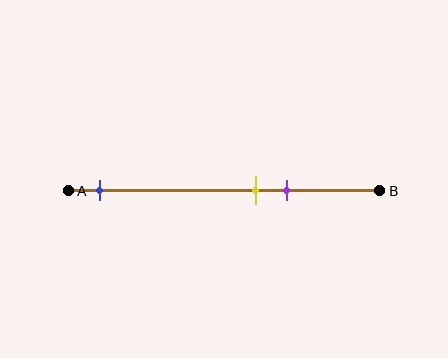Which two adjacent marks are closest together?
The yellow and purple marks are the closest adjacent pair.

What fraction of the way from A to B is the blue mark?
The blue mark is approximately 10% (0.1) of the way from A to B.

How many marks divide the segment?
There are 3 marks dividing the segment.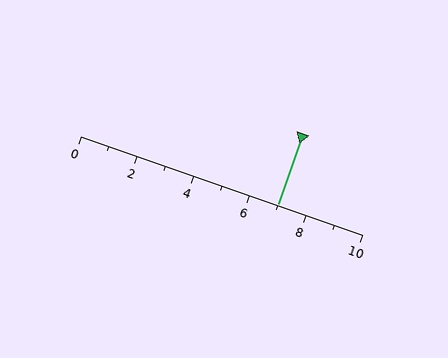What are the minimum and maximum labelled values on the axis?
The axis runs from 0 to 10.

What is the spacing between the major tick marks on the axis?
The major ticks are spaced 2 apart.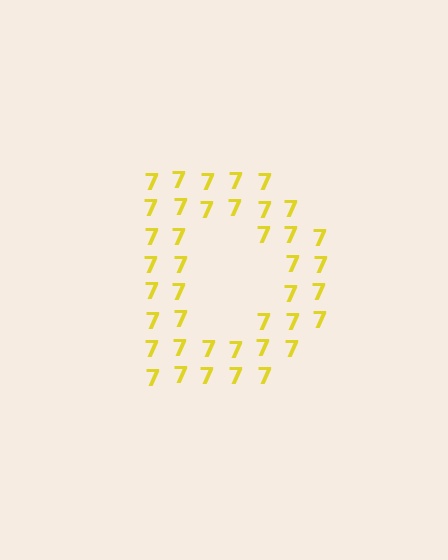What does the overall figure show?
The overall figure shows the letter D.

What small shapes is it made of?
It is made of small digit 7's.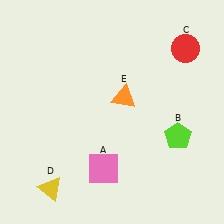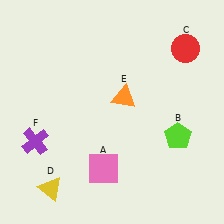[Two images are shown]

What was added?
A purple cross (F) was added in Image 2.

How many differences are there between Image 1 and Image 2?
There is 1 difference between the two images.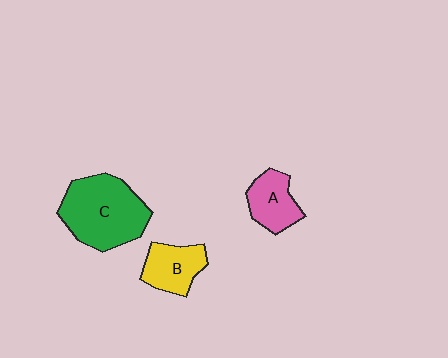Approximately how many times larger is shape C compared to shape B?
Approximately 2.0 times.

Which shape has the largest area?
Shape C (green).